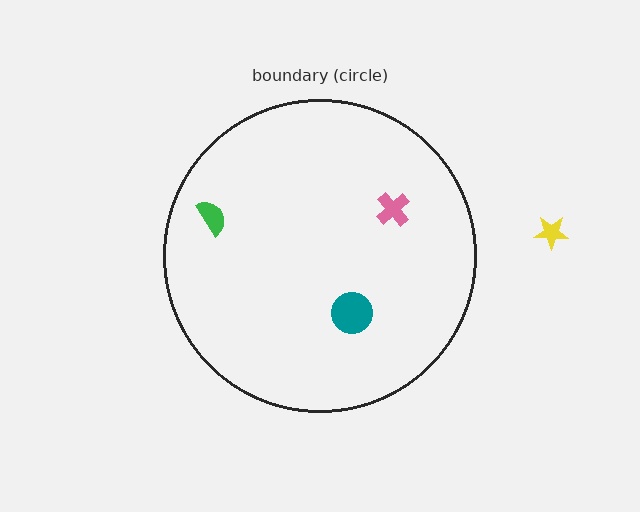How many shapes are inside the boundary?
3 inside, 1 outside.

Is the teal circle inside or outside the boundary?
Inside.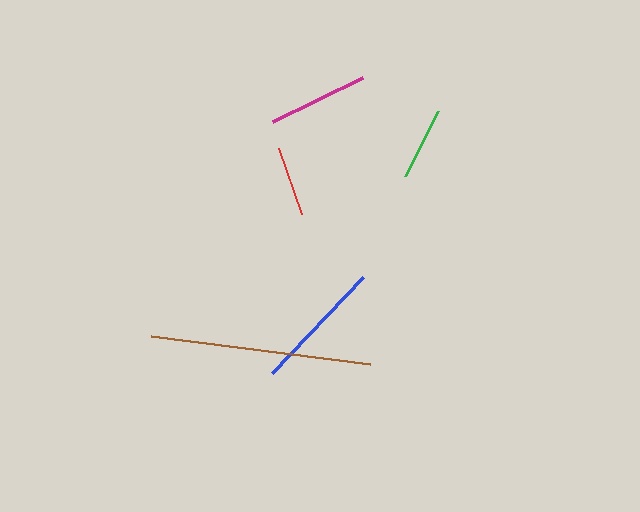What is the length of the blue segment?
The blue segment is approximately 133 pixels long.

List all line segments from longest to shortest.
From longest to shortest: brown, blue, magenta, green, red.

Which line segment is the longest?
The brown line is the longest at approximately 221 pixels.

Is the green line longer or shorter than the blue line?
The blue line is longer than the green line.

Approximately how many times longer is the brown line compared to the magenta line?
The brown line is approximately 2.2 times the length of the magenta line.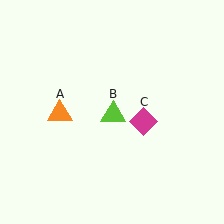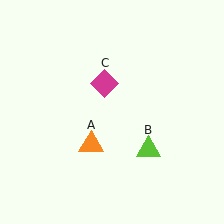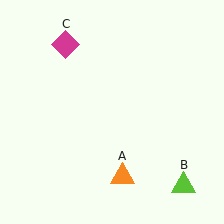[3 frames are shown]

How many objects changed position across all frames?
3 objects changed position: orange triangle (object A), lime triangle (object B), magenta diamond (object C).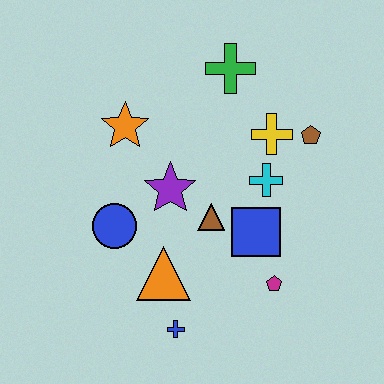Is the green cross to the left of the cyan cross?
Yes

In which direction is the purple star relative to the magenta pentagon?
The purple star is to the left of the magenta pentagon.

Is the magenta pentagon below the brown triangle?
Yes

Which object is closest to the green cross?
The yellow cross is closest to the green cross.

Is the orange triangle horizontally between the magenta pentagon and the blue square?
No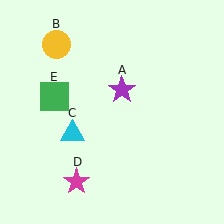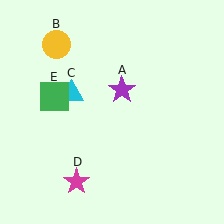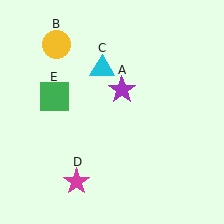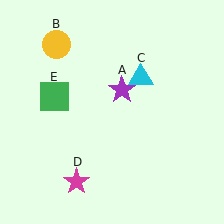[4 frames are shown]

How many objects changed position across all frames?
1 object changed position: cyan triangle (object C).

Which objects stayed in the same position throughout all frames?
Purple star (object A) and yellow circle (object B) and magenta star (object D) and green square (object E) remained stationary.